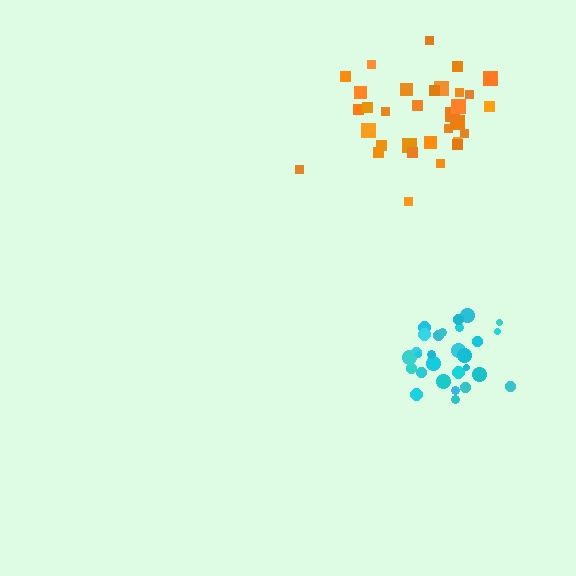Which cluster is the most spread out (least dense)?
Orange.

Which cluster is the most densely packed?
Cyan.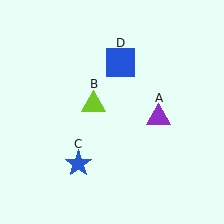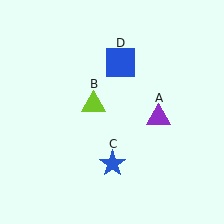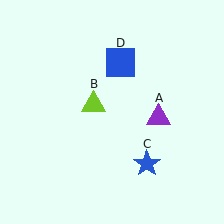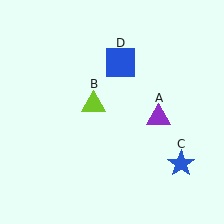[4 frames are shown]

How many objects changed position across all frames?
1 object changed position: blue star (object C).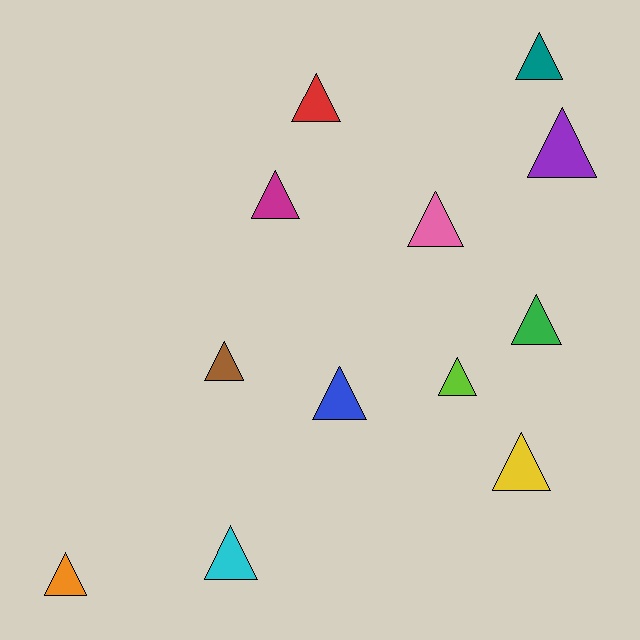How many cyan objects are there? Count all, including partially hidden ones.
There is 1 cyan object.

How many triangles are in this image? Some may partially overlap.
There are 12 triangles.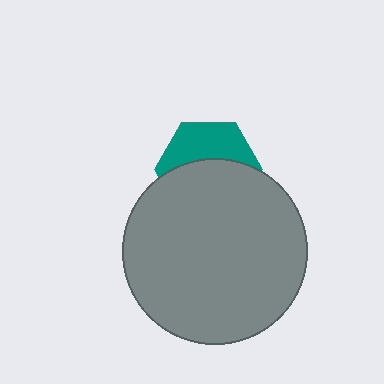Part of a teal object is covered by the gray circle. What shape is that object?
It is a hexagon.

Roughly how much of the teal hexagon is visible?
A small part of it is visible (roughly 42%).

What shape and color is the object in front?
The object in front is a gray circle.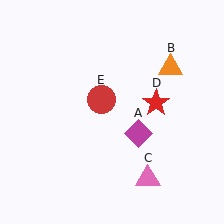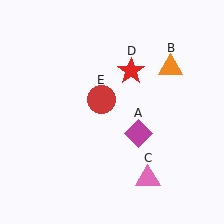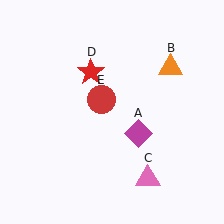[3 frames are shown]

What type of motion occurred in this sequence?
The red star (object D) rotated counterclockwise around the center of the scene.